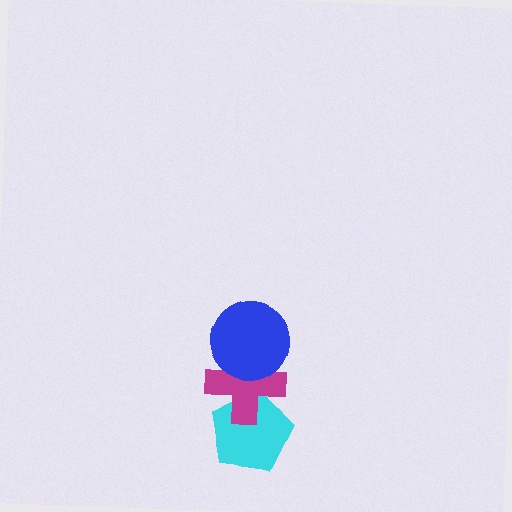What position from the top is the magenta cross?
The magenta cross is 2nd from the top.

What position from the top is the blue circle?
The blue circle is 1st from the top.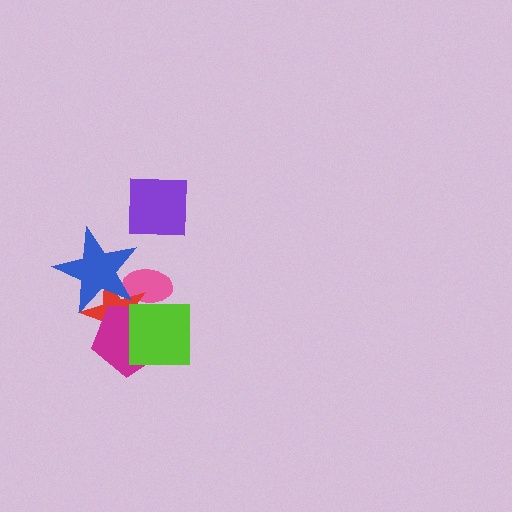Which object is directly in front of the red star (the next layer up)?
The magenta pentagon is directly in front of the red star.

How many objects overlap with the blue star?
3 objects overlap with the blue star.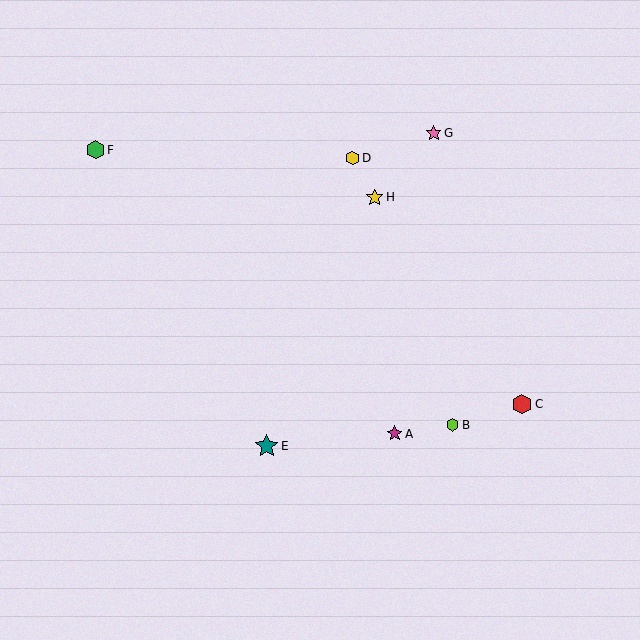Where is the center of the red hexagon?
The center of the red hexagon is at (522, 404).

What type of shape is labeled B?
Shape B is a lime hexagon.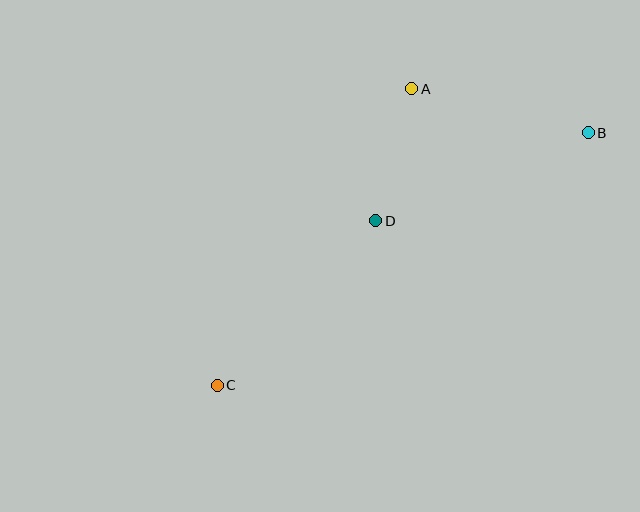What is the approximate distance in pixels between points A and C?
The distance between A and C is approximately 355 pixels.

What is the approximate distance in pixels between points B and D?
The distance between B and D is approximately 230 pixels.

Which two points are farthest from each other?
Points B and C are farthest from each other.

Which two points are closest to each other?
Points A and D are closest to each other.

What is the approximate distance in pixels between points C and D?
The distance between C and D is approximately 228 pixels.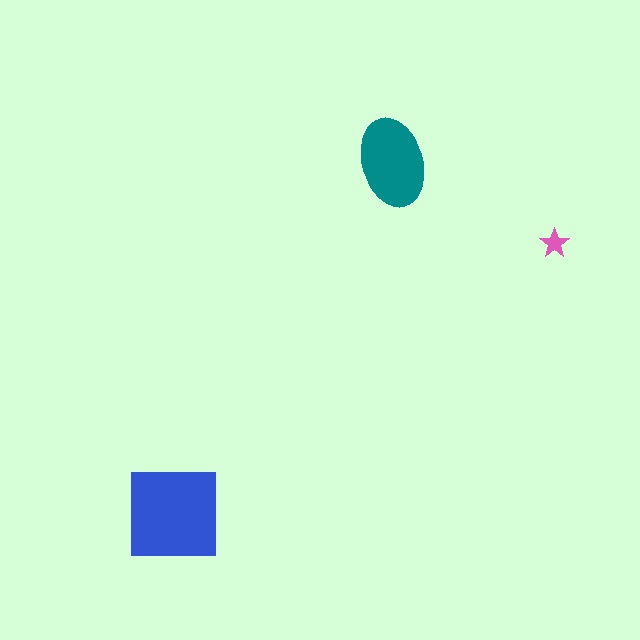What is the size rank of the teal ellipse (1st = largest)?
2nd.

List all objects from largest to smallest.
The blue square, the teal ellipse, the pink star.